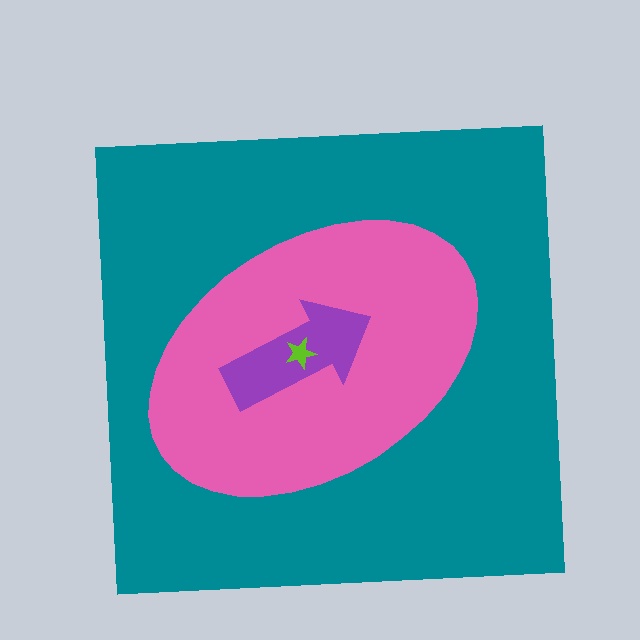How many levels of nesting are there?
4.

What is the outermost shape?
The teal square.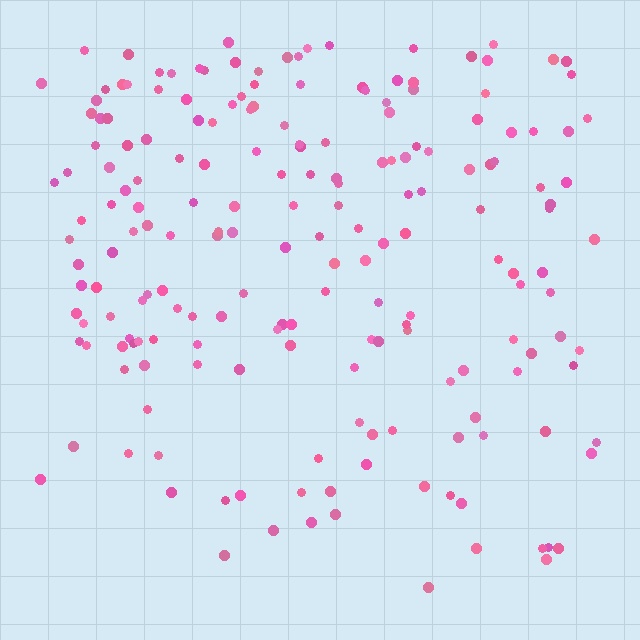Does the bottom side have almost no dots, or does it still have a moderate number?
Still a moderate number, just noticeably fewer than the top.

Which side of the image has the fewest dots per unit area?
The bottom.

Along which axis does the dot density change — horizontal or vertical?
Vertical.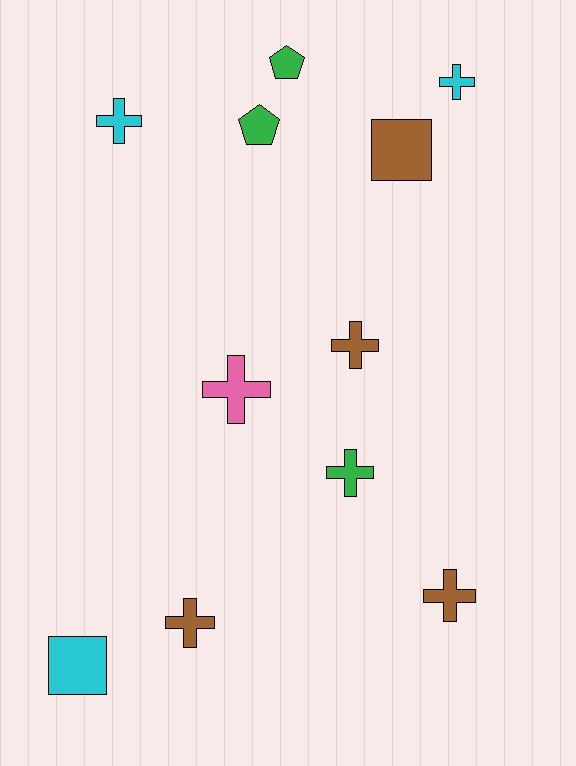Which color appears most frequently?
Brown, with 4 objects.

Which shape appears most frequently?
Cross, with 7 objects.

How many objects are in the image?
There are 11 objects.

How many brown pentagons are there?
There are no brown pentagons.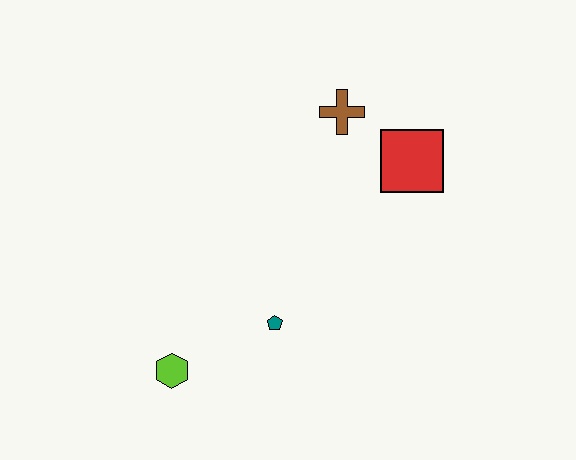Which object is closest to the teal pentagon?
The lime hexagon is closest to the teal pentagon.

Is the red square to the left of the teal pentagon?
No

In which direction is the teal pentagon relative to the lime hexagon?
The teal pentagon is to the right of the lime hexagon.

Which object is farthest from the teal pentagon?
The brown cross is farthest from the teal pentagon.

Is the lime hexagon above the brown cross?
No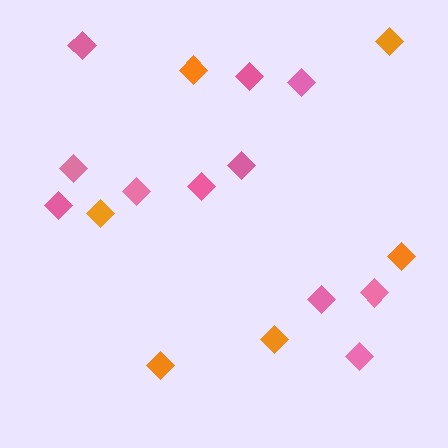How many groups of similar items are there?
There are 2 groups: one group of orange diamonds (6) and one group of pink diamonds (11).